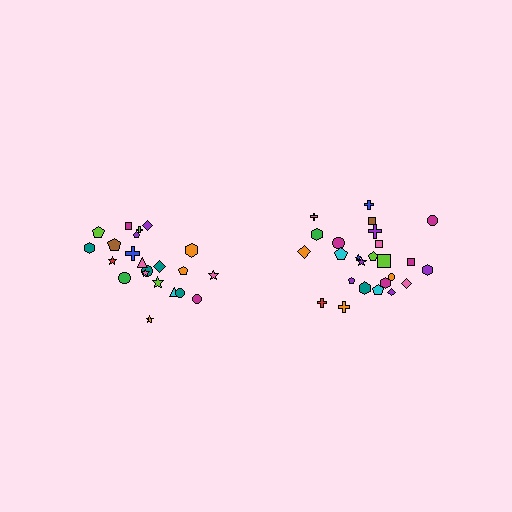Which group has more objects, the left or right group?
The right group.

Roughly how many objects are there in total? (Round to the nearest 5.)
Roughly 45 objects in total.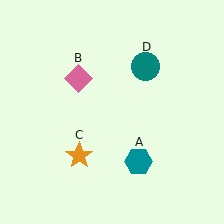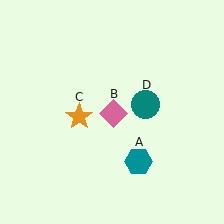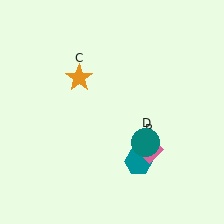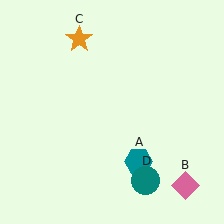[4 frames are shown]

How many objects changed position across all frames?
3 objects changed position: pink diamond (object B), orange star (object C), teal circle (object D).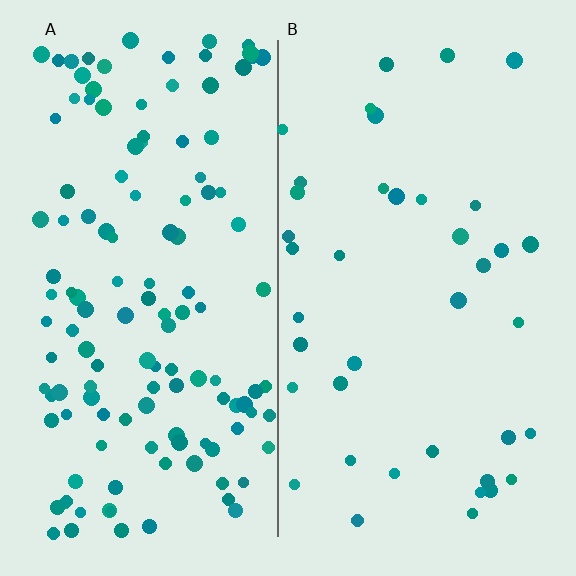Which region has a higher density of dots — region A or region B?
A (the left).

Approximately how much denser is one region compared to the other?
Approximately 3.3× — region A over region B.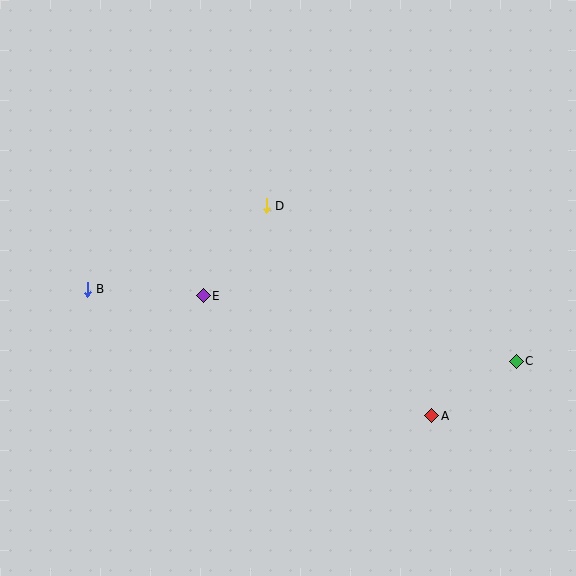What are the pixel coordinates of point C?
Point C is at (516, 361).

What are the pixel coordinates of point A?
Point A is at (432, 416).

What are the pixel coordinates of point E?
Point E is at (203, 296).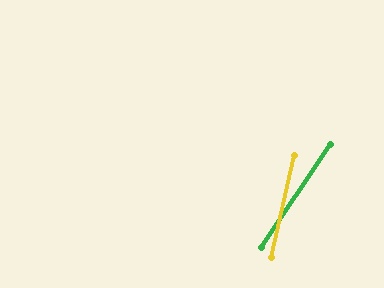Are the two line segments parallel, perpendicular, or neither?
Neither parallel nor perpendicular — they differ by about 21°.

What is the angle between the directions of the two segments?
Approximately 21 degrees.